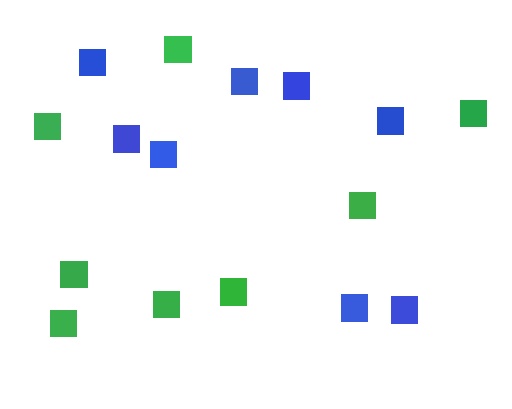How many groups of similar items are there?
There are 2 groups: one group of blue squares (8) and one group of green squares (8).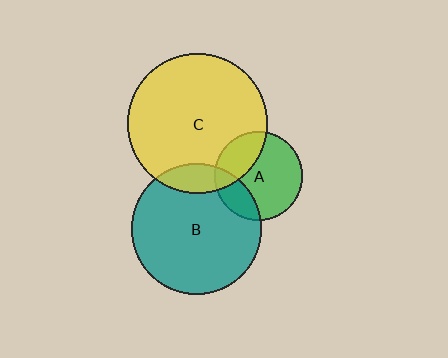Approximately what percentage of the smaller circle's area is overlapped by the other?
Approximately 20%.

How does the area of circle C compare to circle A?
Approximately 2.5 times.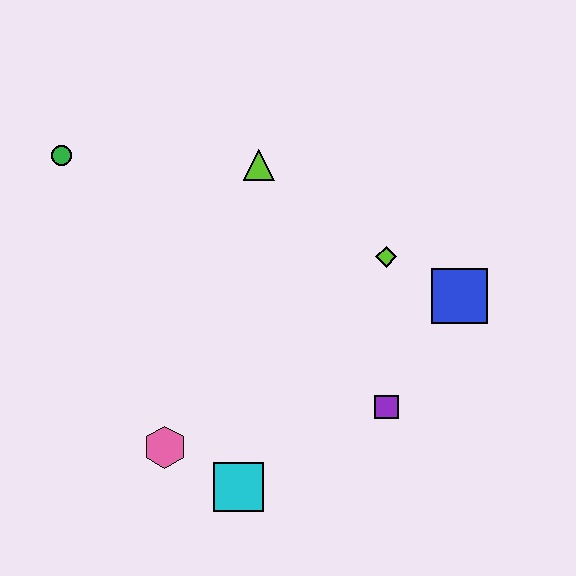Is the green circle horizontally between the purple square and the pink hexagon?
No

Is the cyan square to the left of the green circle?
No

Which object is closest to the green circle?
The lime triangle is closest to the green circle.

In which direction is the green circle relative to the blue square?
The green circle is to the left of the blue square.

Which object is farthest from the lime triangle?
The cyan square is farthest from the lime triangle.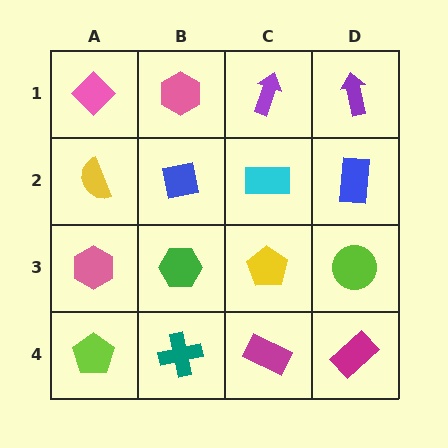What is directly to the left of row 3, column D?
A yellow pentagon.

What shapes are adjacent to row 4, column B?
A green hexagon (row 3, column B), a lime pentagon (row 4, column A), a magenta rectangle (row 4, column C).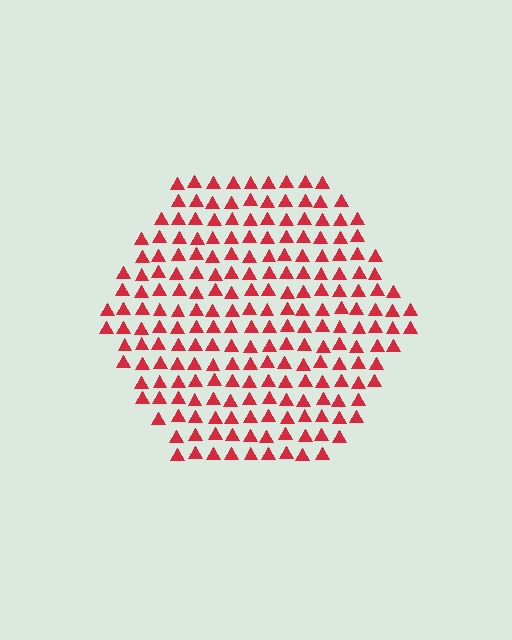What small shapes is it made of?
It is made of small triangles.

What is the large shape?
The large shape is a hexagon.